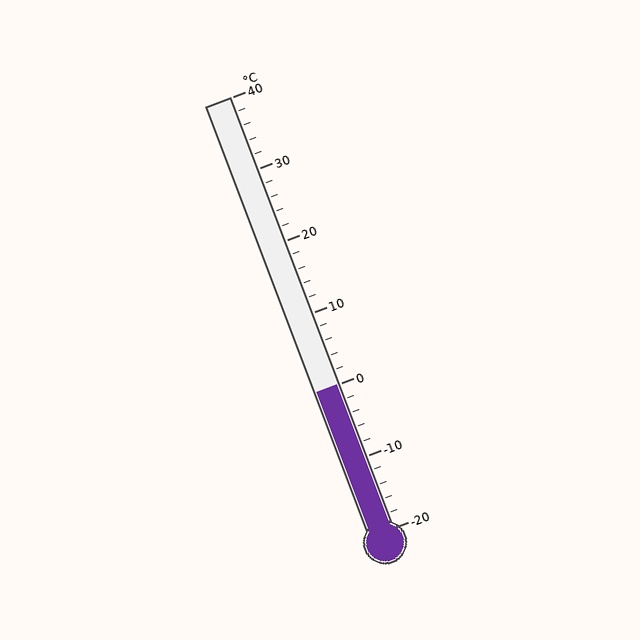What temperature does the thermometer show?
The thermometer shows approximately 0°C.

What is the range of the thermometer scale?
The thermometer scale ranges from -20°C to 40°C.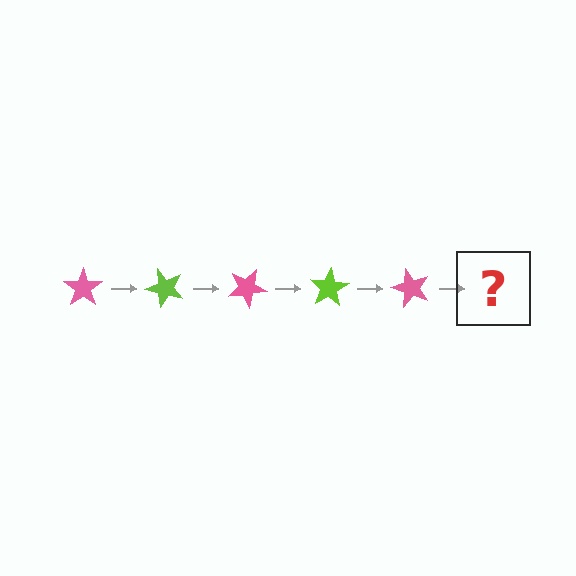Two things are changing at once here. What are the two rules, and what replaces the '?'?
The two rules are that it rotates 50 degrees each step and the color cycles through pink and lime. The '?' should be a lime star, rotated 250 degrees from the start.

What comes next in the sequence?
The next element should be a lime star, rotated 250 degrees from the start.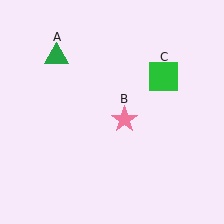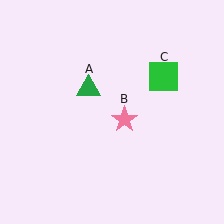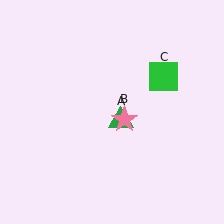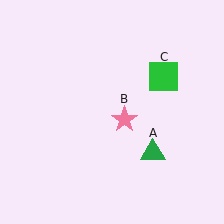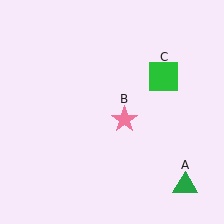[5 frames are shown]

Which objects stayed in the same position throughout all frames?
Pink star (object B) and green square (object C) remained stationary.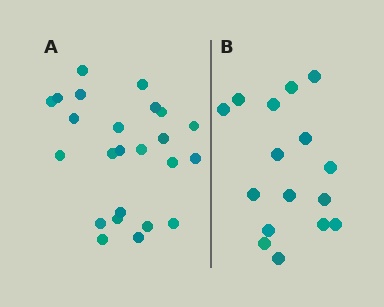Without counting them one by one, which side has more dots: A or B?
Region A (the left region) has more dots.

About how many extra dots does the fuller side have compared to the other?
Region A has roughly 8 or so more dots than region B.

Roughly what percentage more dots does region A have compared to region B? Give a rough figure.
About 50% more.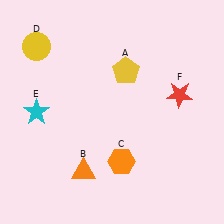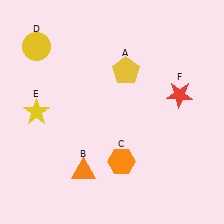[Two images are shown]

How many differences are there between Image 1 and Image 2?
There is 1 difference between the two images.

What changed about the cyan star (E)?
In Image 1, E is cyan. In Image 2, it changed to yellow.